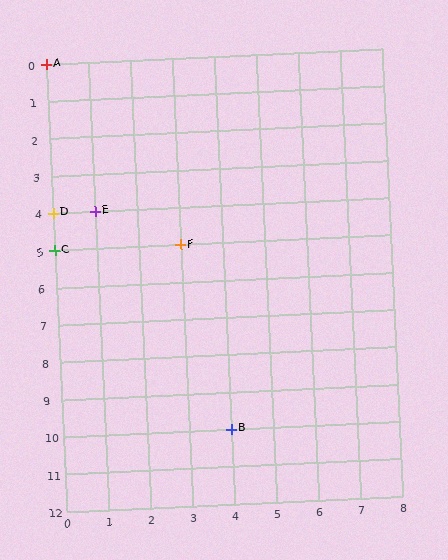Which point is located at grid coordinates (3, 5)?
Point F is at (3, 5).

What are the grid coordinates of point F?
Point F is at grid coordinates (3, 5).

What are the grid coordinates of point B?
Point B is at grid coordinates (4, 10).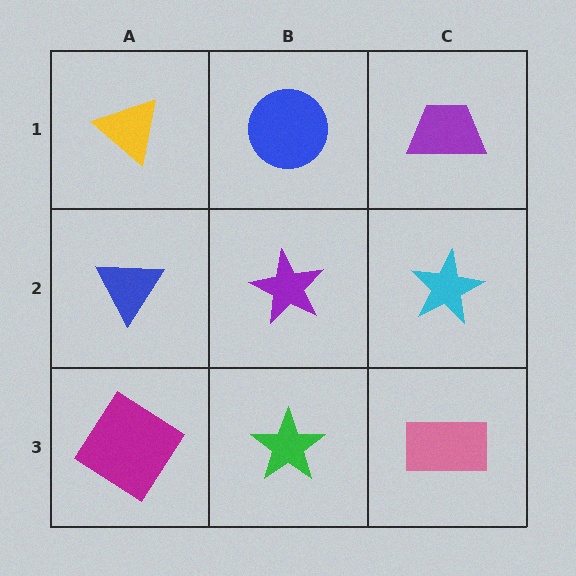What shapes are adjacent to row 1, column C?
A cyan star (row 2, column C), a blue circle (row 1, column B).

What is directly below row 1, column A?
A blue triangle.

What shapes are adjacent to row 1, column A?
A blue triangle (row 2, column A), a blue circle (row 1, column B).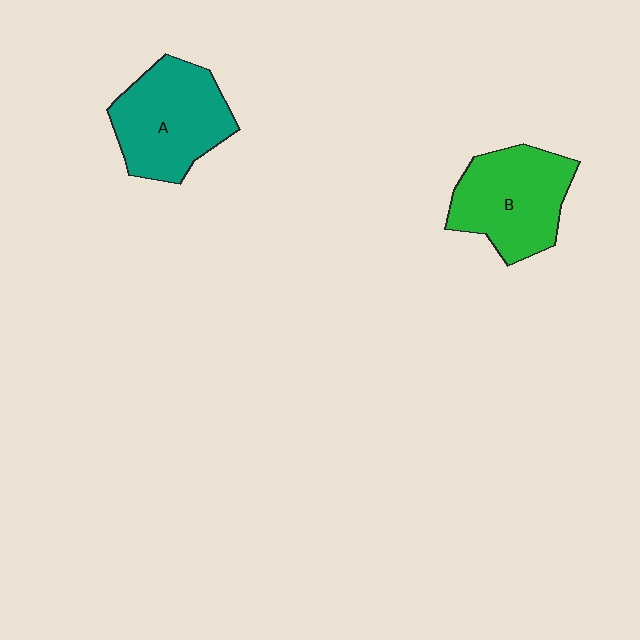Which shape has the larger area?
Shape A (teal).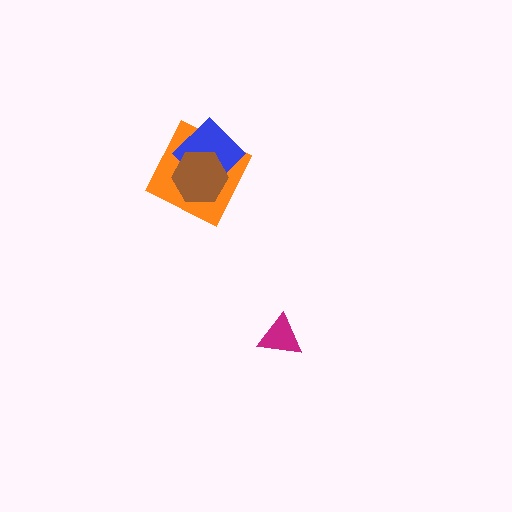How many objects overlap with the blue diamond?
2 objects overlap with the blue diamond.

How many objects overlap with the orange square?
2 objects overlap with the orange square.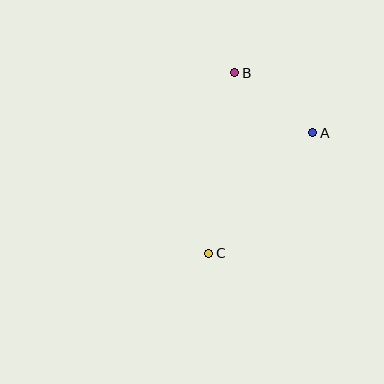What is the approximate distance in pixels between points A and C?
The distance between A and C is approximately 159 pixels.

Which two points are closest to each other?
Points A and B are closest to each other.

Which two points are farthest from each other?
Points B and C are farthest from each other.